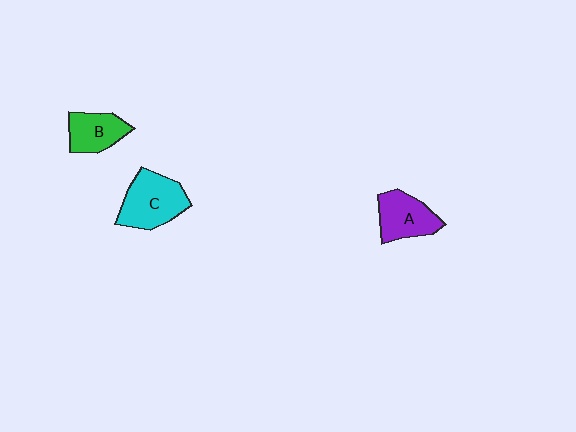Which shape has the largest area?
Shape C (cyan).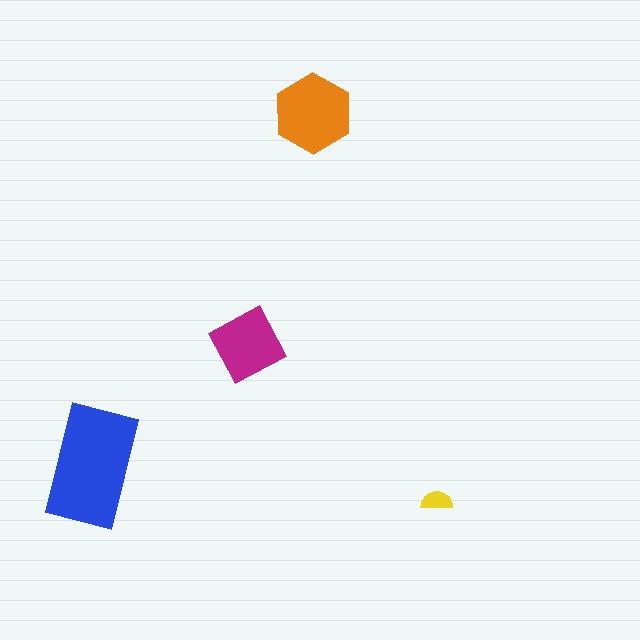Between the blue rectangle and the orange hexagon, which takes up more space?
The blue rectangle.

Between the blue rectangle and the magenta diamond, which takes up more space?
The blue rectangle.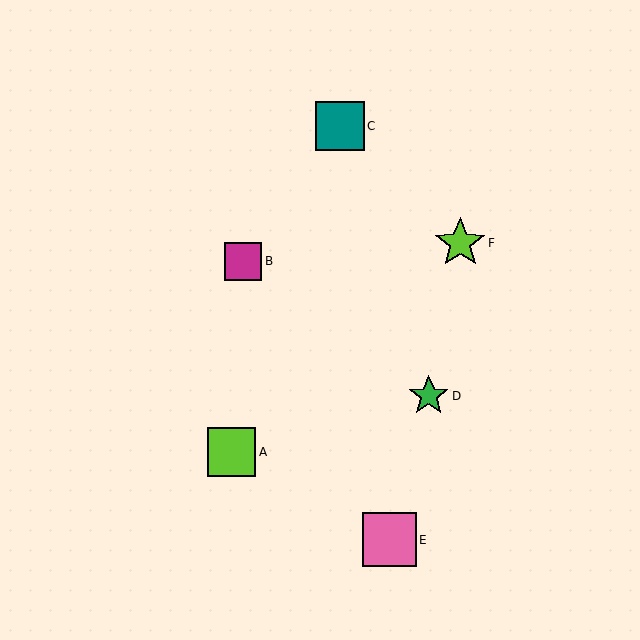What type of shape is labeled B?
Shape B is a magenta square.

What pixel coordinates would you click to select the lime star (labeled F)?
Click at (460, 243) to select the lime star F.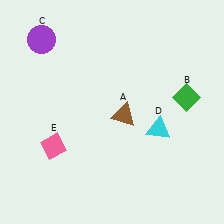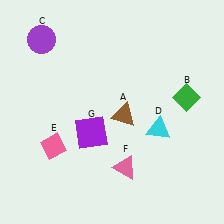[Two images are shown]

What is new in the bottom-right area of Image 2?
A pink triangle (F) was added in the bottom-right area of Image 2.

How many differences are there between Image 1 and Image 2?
There are 2 differences between the two images.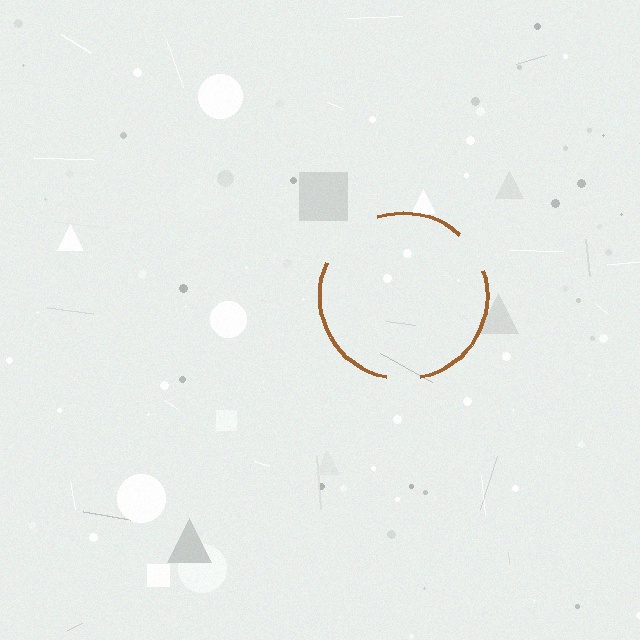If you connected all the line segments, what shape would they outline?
They would outline a circle.